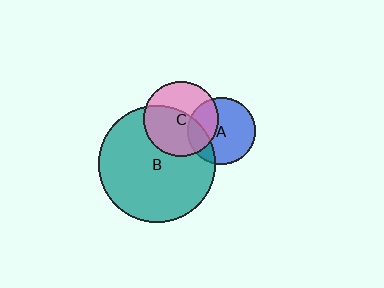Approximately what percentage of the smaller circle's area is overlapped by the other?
Approximately 35%.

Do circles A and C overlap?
Yes.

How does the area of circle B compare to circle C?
Approximately 2.4 times.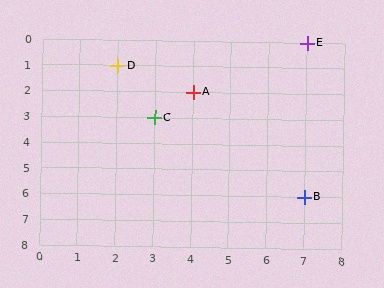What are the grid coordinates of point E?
Point E is at grid coordinates (7, 0).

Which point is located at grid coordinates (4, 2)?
Point A is at (4, 2).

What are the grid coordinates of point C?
Point C is at grid coordinates (3, 3).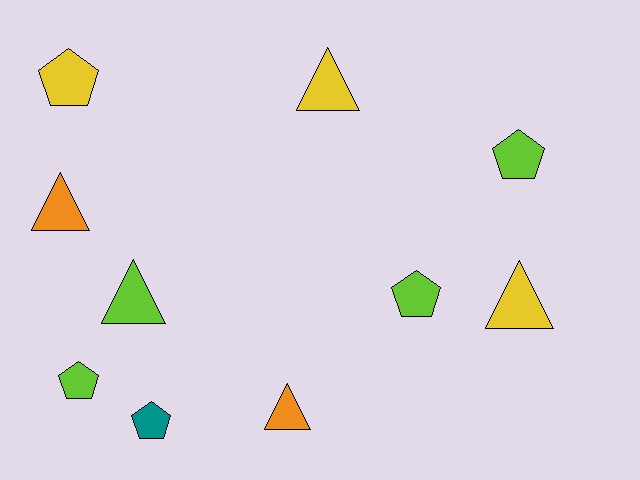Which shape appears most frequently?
Pentagon, with 5 objects.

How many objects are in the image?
There are 10 objects.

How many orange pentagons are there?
There are no orange pentagons.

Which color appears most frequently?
Lime, with 4 objects.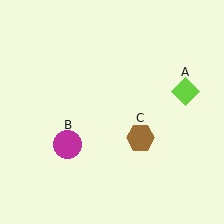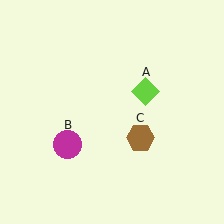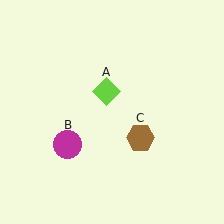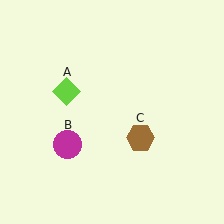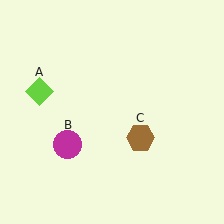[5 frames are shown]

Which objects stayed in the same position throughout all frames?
Magenta circle (object B) and brown hexagon (object C) remained stationary.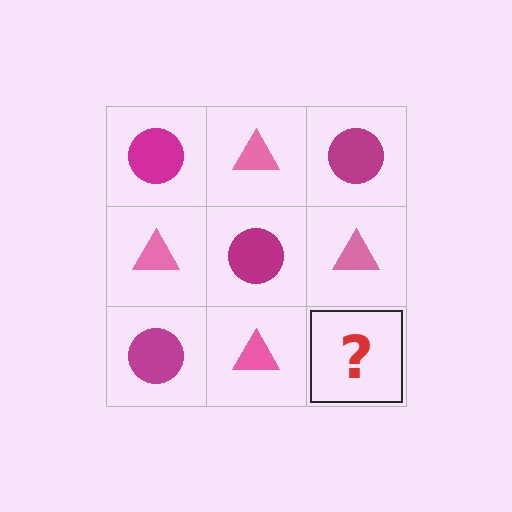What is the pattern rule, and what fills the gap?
The rule is that it alternates magenta circle and pink triangle in a checkerboard pattern. The gap should be filled with a magenta circle.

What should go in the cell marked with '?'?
The missing cell should contain a magenta circle.